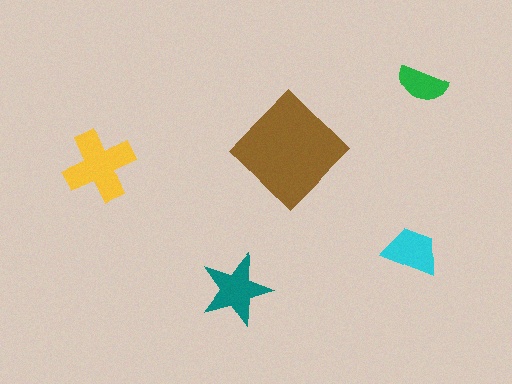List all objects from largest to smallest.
The brown diamond, the yellow cross, the teal star, the cyan trapezoid, the green semicircle.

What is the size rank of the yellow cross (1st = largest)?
2nd.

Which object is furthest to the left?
The yellow cross is leftmost.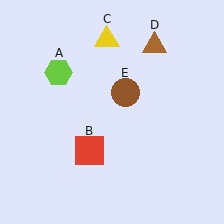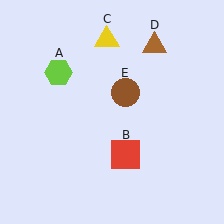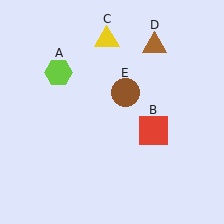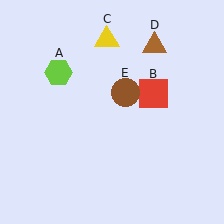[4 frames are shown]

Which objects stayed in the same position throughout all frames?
Lime hexagon (object A) and yellow triangle (object C) and brown triangle (object D) and brown circle (object E) remained stationary.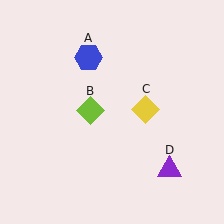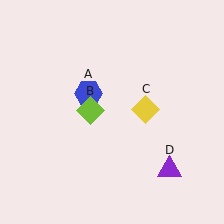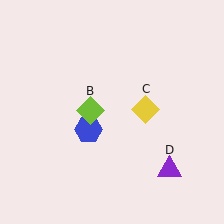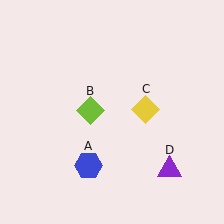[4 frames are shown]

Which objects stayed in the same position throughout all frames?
Lime diamond (object B) and yellow diamond (object C) and purple triangle (object D) remained stationary.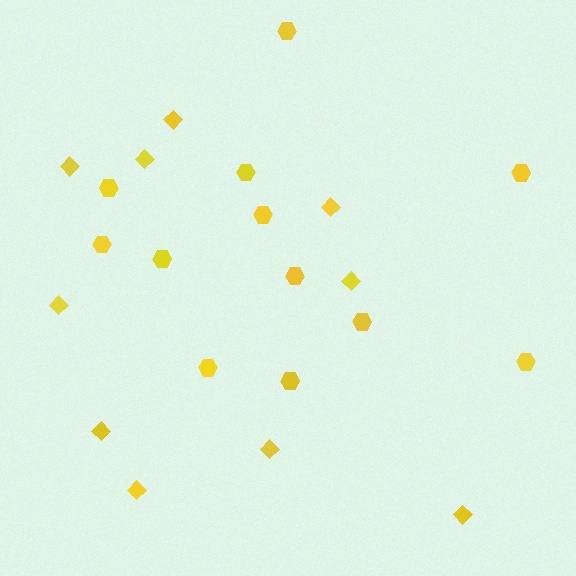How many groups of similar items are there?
There are 2 groups: one group of diamonds (10) and one group of hexagons (12).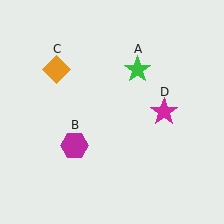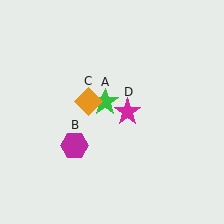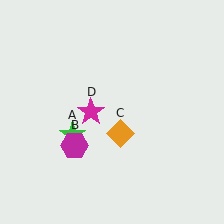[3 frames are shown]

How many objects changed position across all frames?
3 objects changed position: green star (object A), orange diamond (object C), magenta star (object D).